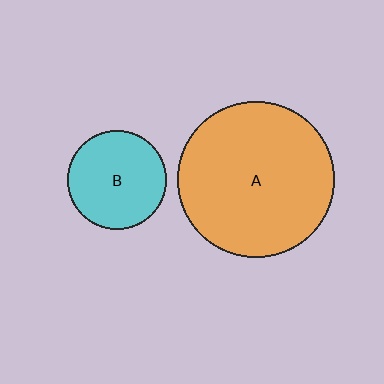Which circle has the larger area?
Circle A (orange).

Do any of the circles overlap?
No, none of the circles overlap.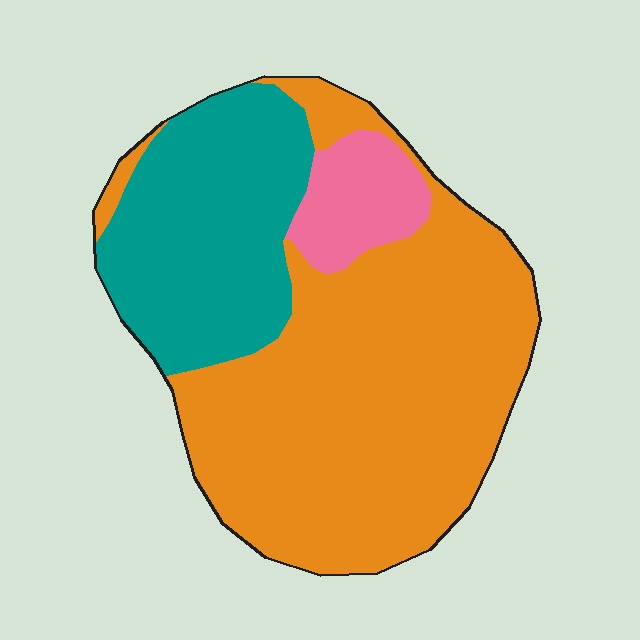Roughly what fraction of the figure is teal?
Teal takes up about one quarter (1/4) of the figure.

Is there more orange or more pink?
Orange.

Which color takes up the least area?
Pink, at roughly 10%.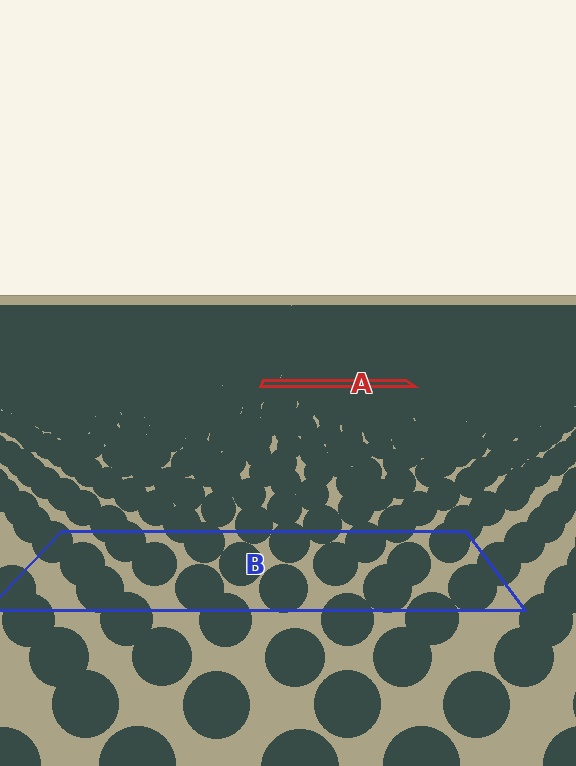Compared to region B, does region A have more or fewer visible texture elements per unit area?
Region A has more texture elements per unit area — they are packed more densely because it is farther away.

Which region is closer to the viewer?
Region B is closer. The texture elements there are larger and more spread out.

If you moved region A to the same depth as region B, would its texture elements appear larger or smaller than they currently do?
They would appear larger. At a closer depth, the same texture elements are projected at a bigger on-screen size.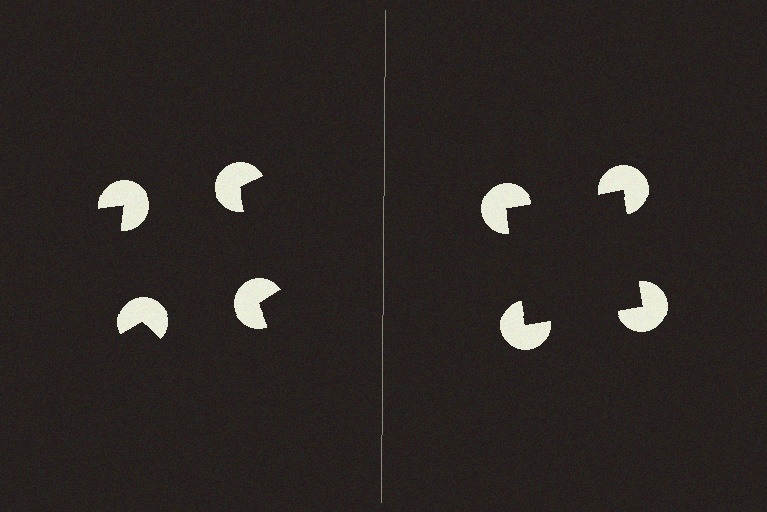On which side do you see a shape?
An illusory square appears on the right side. On the left side the wedge cuts are rotated, so no coherent shape forms.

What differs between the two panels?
The pac-man discs are positioned identically on both sides; only the wedge orientations differ. On the right they align to a square; on the left they are misaligned.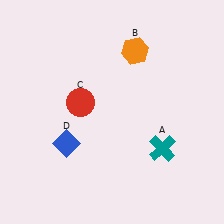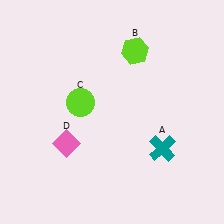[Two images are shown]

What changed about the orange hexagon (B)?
In Image 1, B is orange. In Image 2, it changed to lime.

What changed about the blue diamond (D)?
In Image 1, D is blue. In Image 2, it changed to pink.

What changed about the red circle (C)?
In Image 1, C is red. In Image 2, it changed to lime.